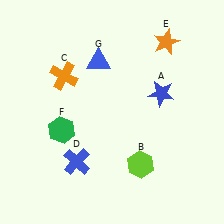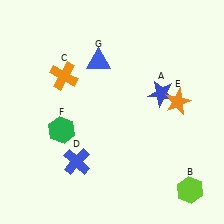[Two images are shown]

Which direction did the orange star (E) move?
The orange star (E) moved down.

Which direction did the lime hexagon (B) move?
The lime hexagon (B) moved right.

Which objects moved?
The objects that moved are: the lime hexagon (B), the orange star (E).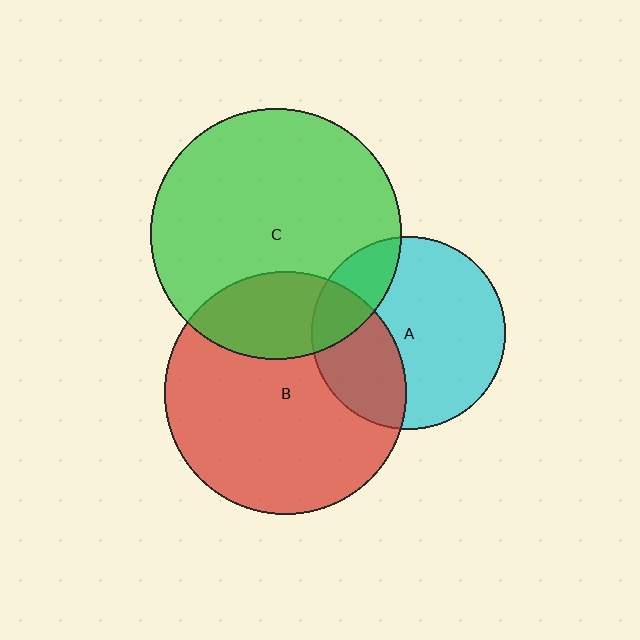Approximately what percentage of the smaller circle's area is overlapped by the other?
Approximately 25%.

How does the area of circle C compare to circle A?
Approximately 1.7 times.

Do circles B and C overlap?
Yes.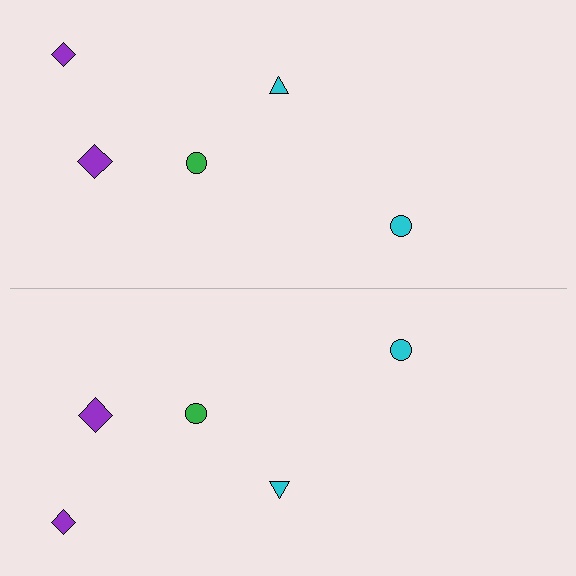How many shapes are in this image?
There are 10 shapes in this image.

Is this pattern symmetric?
Yes, this pattern has bilateral (reflection) symmetry.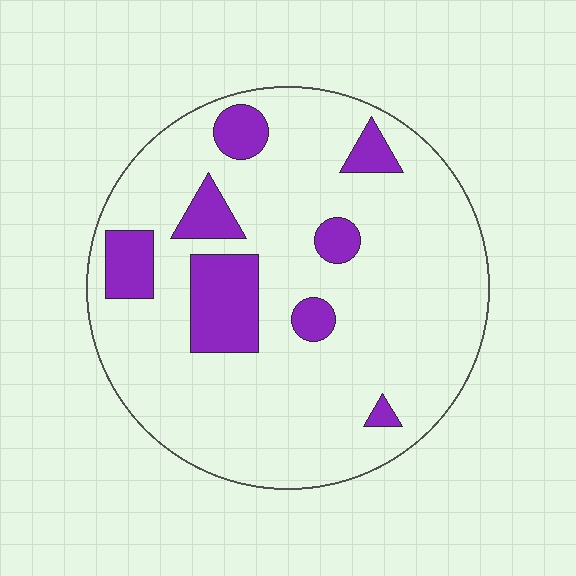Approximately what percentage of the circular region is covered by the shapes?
Approximately 15%.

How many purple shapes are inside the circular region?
8.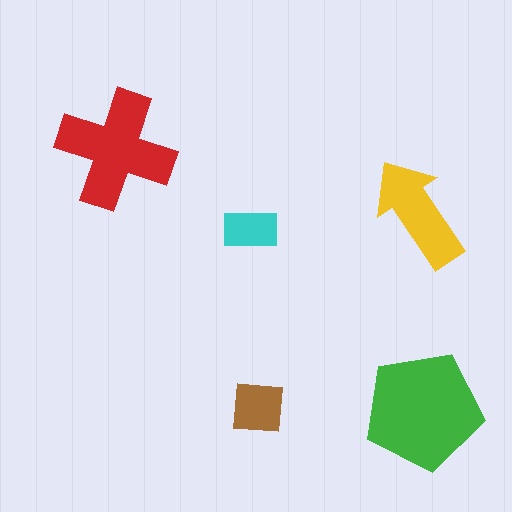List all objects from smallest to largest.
The cyan rectangle, the brown square, the yellow arrow, the red cross, the green pentagon.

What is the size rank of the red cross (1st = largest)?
2nd.